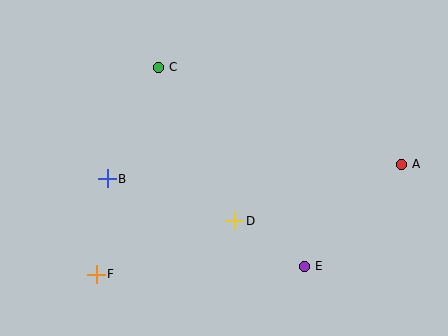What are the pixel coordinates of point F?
Point F is at (96, 274).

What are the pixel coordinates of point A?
Point A is at (401, 164).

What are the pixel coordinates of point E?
Point E is at (304, 266).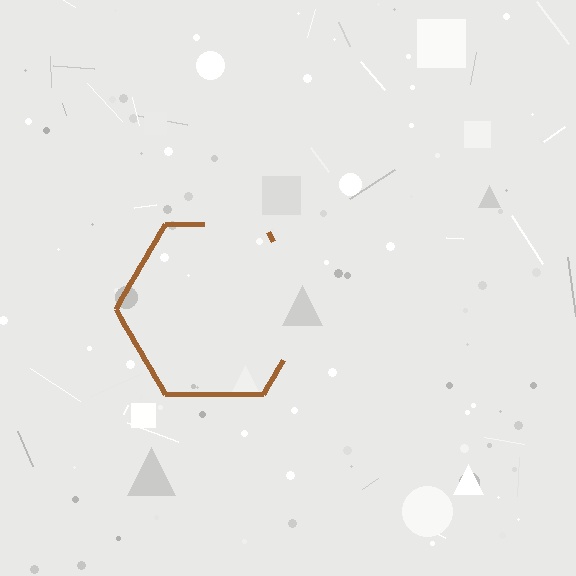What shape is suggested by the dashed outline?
The dashed outline suggests a hexagon.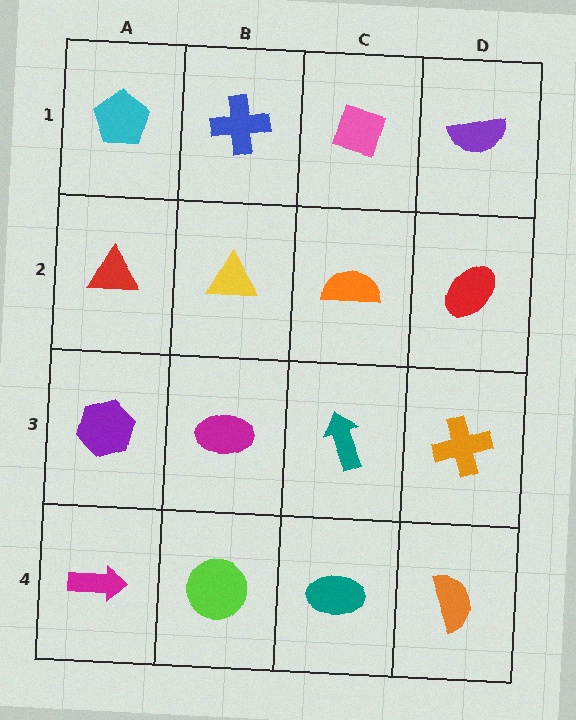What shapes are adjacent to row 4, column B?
A magenta ellipse (row 3, column B), a magenta arrow (row 4, column A), a teal ellipse (row 4, column C).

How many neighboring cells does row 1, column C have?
3.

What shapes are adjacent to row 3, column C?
An orange semicircle (row 2, column C), a teal ellipse (row 4, column C), a magenta ellipse (row 3, column B), an orange cross (row 3, column D).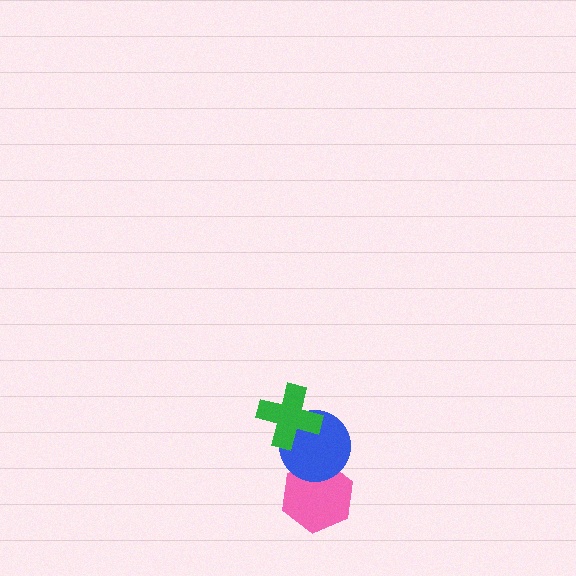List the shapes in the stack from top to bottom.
From top to bottom: the green cross, the blue circle, the pink hexagon.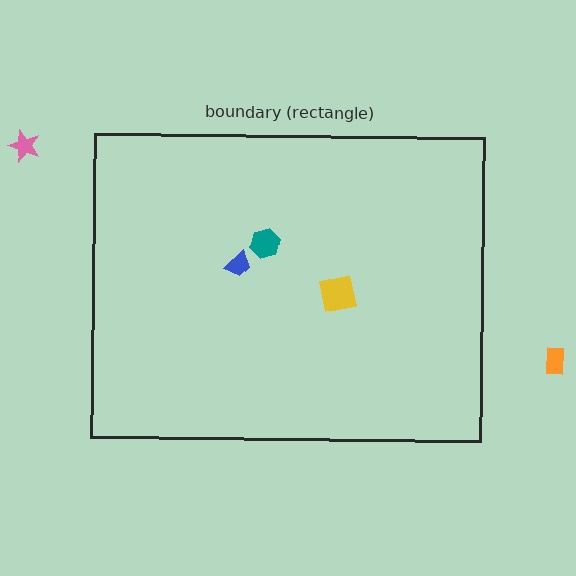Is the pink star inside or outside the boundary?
Outside.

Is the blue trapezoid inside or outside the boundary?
Inside.